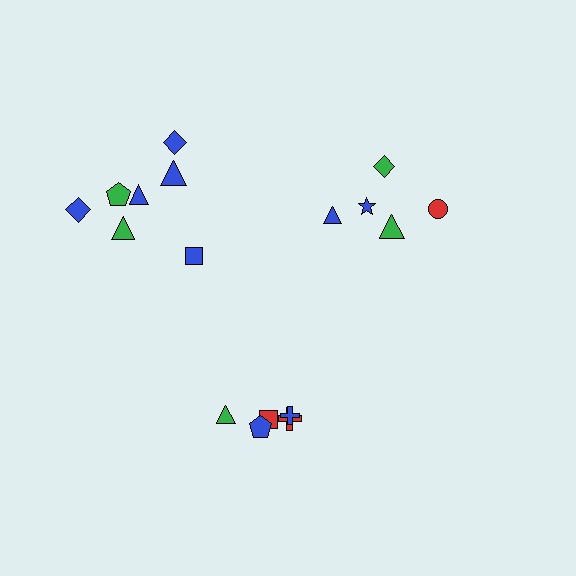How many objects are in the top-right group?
There are 5 objects.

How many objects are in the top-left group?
There are 7 objects.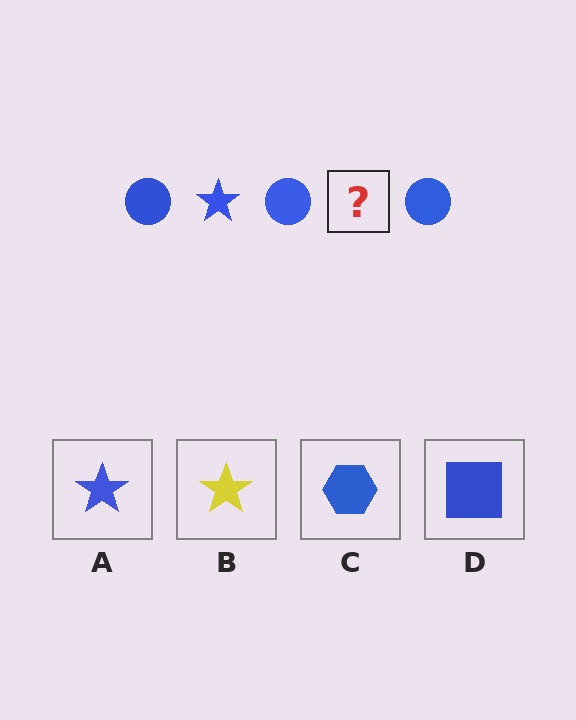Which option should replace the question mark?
Option A.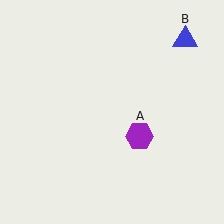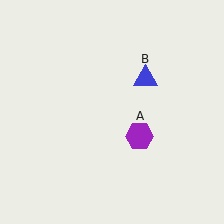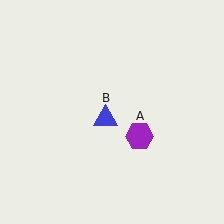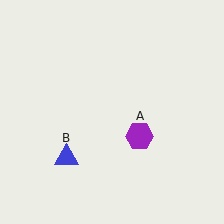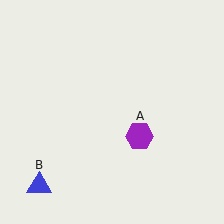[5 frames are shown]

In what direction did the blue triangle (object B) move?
The blue triangle (object B) moved down and to the left.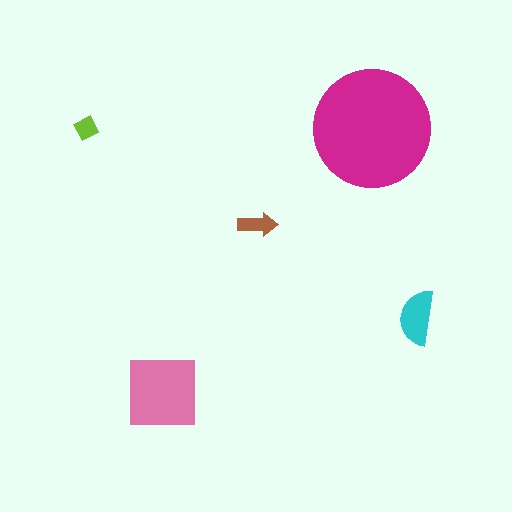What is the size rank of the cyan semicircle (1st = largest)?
3rd.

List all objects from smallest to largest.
The lime diamond, the brown arrow, the cyan semicircle, the pink square, the magenta circle.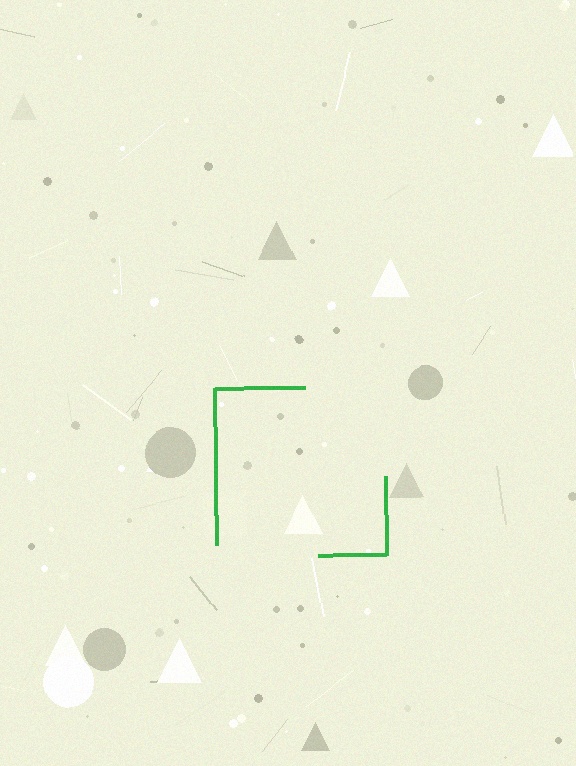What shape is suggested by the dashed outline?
The dashed outline suggests a square.